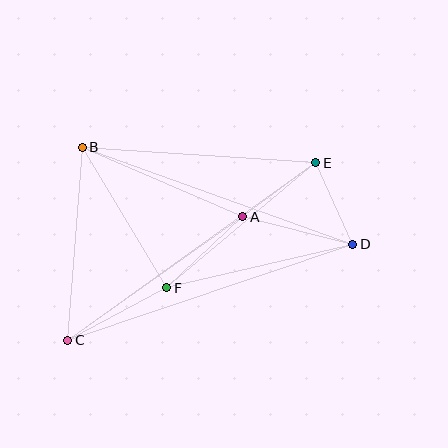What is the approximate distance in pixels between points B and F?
The distance between B and F is approximately 164 pixels.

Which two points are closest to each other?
Points D and E are closest to each other.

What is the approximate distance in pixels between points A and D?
The distance between A and D is approximately 113 pixels.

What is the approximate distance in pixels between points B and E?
The distance between B and E is approximately 234 pixels.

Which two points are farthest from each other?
Points C and E are farthest from each other.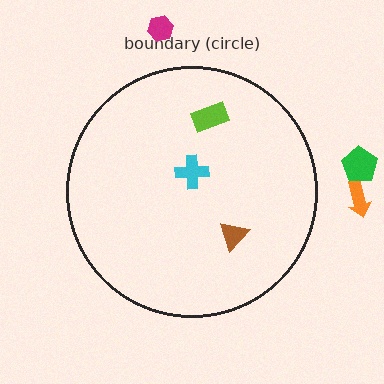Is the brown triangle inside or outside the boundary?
Inside.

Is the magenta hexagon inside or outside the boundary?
Outside.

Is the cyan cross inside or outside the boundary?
Inside.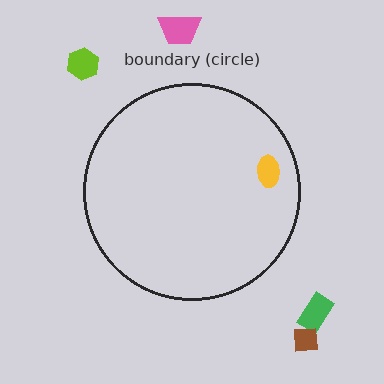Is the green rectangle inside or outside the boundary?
Outside.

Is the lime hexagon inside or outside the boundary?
Outside.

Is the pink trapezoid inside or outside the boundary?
Outside.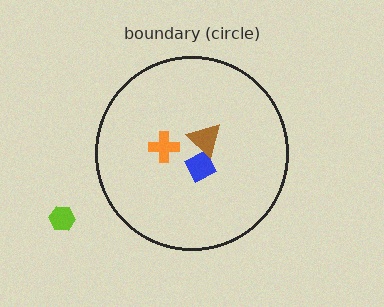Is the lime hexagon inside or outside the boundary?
Outside.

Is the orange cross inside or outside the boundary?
Inside.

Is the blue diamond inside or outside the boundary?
Inside.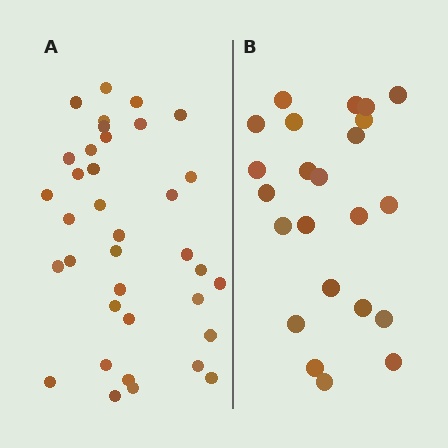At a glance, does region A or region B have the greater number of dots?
Region A (the left region) has more dots.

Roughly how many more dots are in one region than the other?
Region A has approximately 15 more dots than region B.